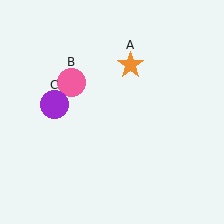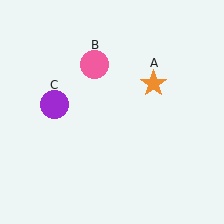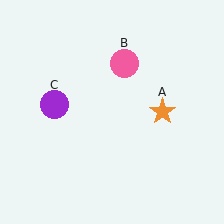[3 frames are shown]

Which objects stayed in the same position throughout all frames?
Purple circle (object C) remained stationary.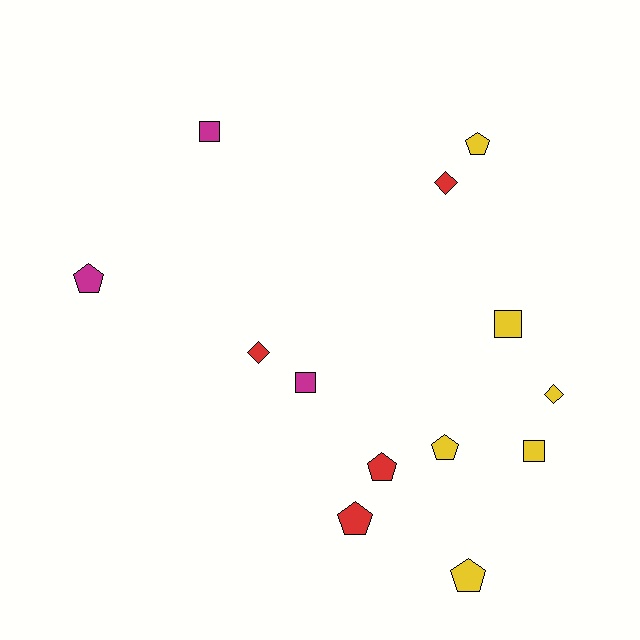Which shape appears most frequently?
Pentagon, with 6 objects.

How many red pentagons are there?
There are 2 red pentagons.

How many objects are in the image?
There are 13 objects.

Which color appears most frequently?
Yellow, with 6 objects.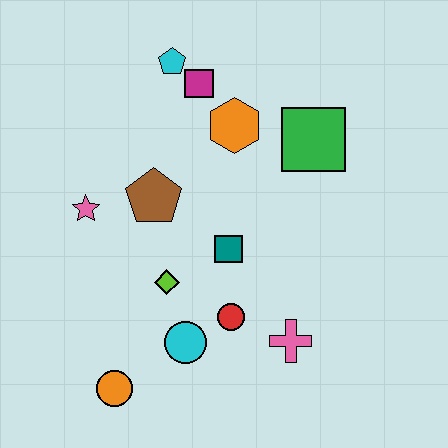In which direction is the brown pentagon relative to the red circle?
The brown pentagon is above the red circle.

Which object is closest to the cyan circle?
The red circle is closest to the cyan circle.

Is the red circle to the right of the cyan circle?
Yes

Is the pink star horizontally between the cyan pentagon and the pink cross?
No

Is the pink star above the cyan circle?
Yes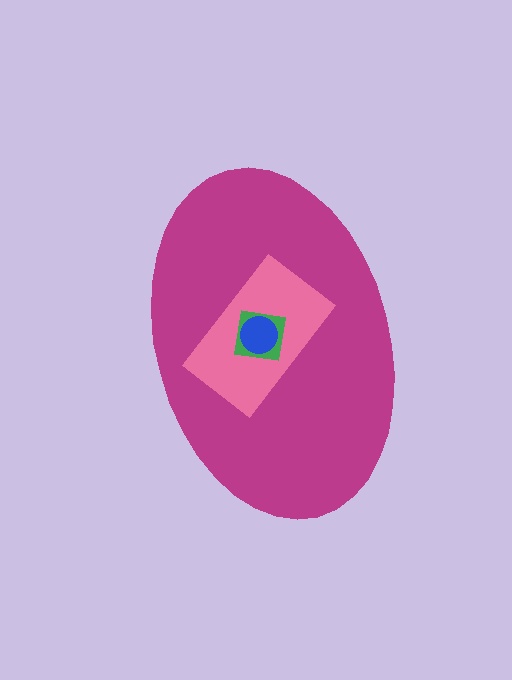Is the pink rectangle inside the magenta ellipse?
Yes.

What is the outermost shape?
The magenta ellipse.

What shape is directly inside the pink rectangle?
The green square.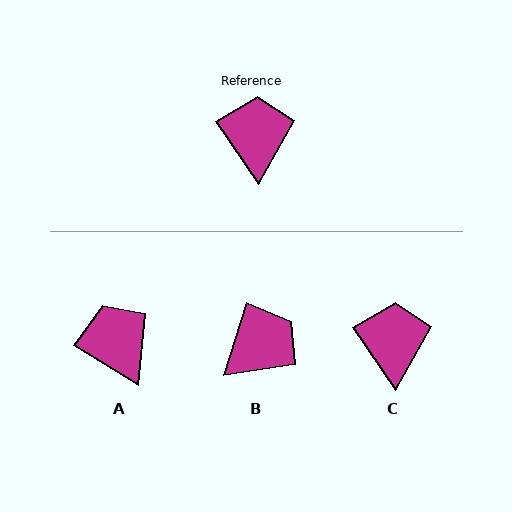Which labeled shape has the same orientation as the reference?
C.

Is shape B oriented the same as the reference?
No, it is off by about 52 degrees.